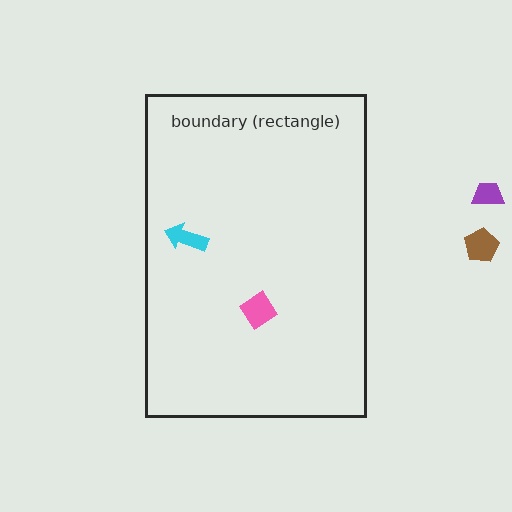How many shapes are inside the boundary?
2 inside, 2 outside.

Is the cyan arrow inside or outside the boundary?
Inside.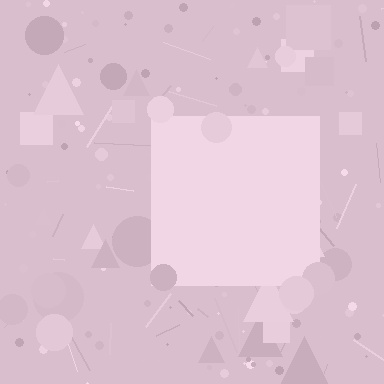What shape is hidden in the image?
A square is hidden in the image.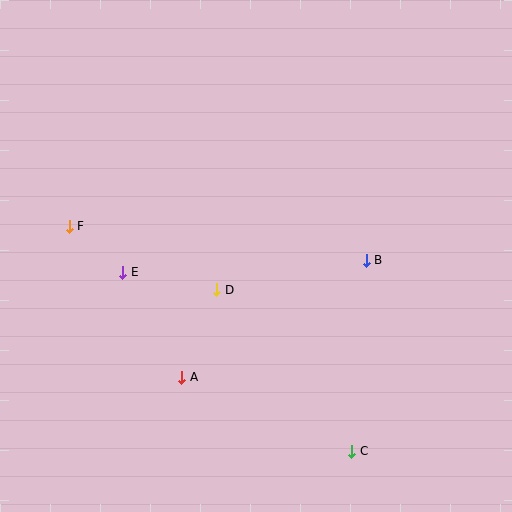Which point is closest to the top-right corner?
Point B is closest to the top-right corner.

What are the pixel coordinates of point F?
Point F is at (69, 226).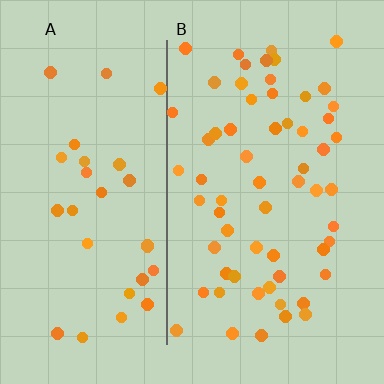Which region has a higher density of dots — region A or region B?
B (the right).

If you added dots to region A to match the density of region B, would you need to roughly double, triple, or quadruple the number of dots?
Approximately double.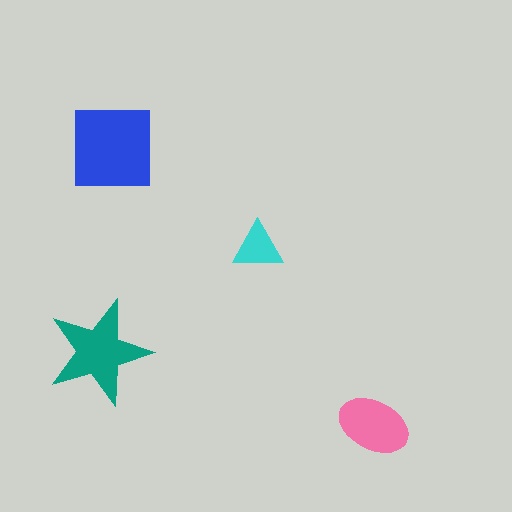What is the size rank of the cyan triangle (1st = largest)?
4th.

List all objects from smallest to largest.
The cyan triangle, the pink ellipse, the teal star, the blue square.